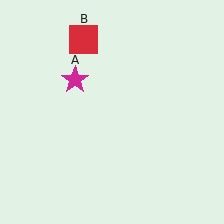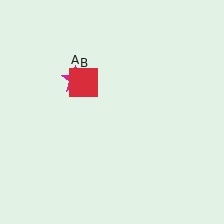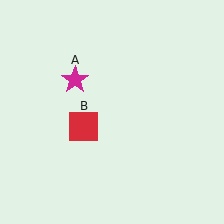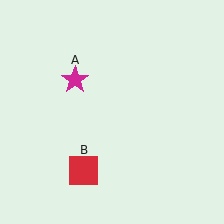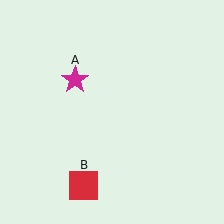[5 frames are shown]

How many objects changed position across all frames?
1 object changed position: red square (object B).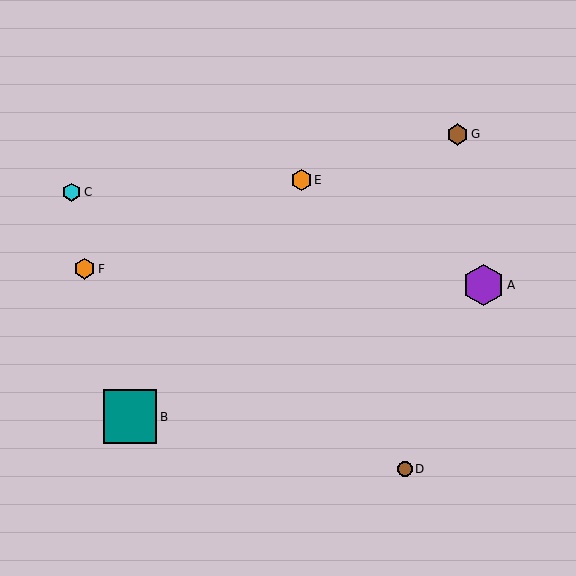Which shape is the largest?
The teal square (labeled B) is the largest.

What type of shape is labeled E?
Shape E is an orange hexagon.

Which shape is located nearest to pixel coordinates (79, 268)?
The orange hexagon (labeled F) at (85, 269) is nearest to that location.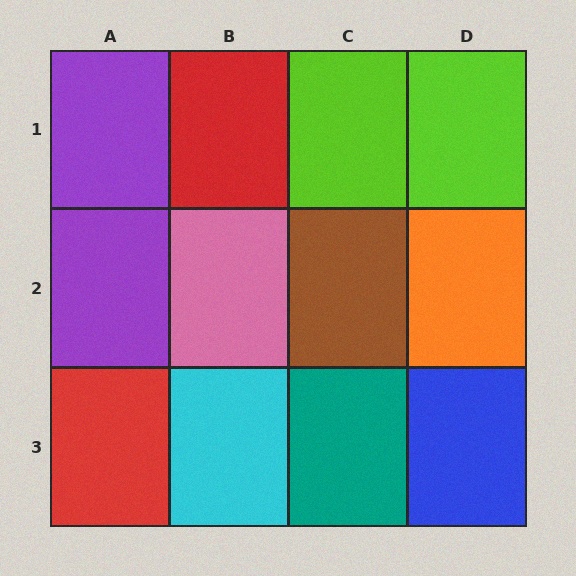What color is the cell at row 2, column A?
Purple.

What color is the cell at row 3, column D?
Blue.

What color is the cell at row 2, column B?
Pink.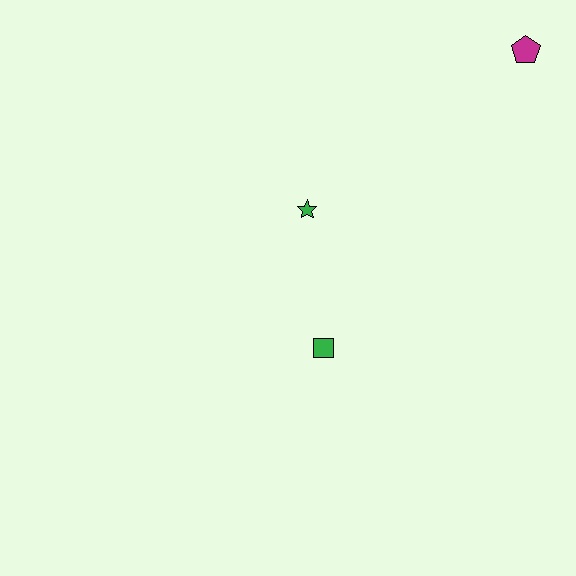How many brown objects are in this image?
There are no brown objects.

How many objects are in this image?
There are 3 objects.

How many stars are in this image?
There is 1 star.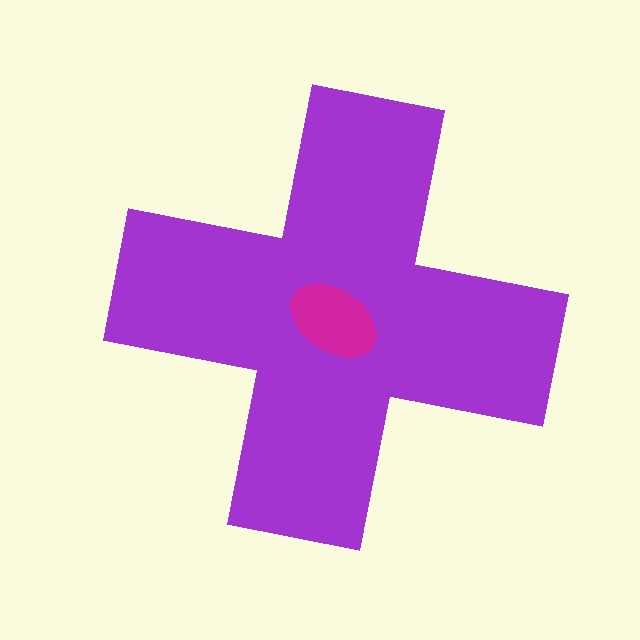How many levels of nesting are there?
2.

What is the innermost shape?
The magenta ellipse.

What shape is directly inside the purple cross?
The magenta ellipse.